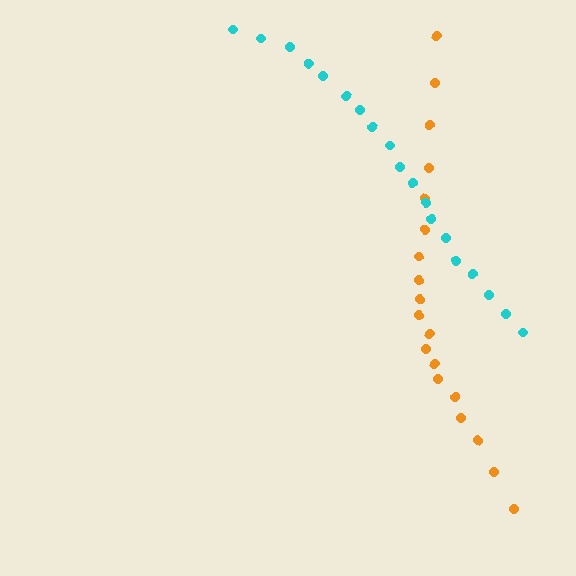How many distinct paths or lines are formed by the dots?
There are 2 distinct paths.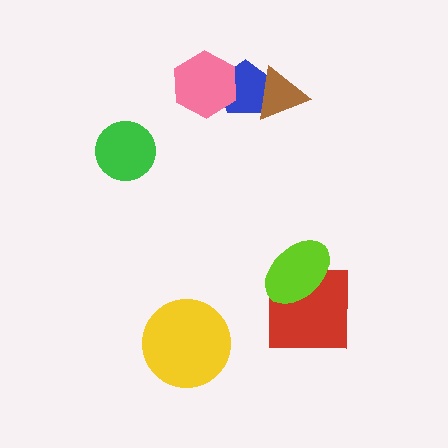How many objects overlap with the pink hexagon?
1 object overlaps with the pink hexagon.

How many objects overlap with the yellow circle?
0 objects overlap with the yellow circle.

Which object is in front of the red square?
The lime ellipse is in front of the red square.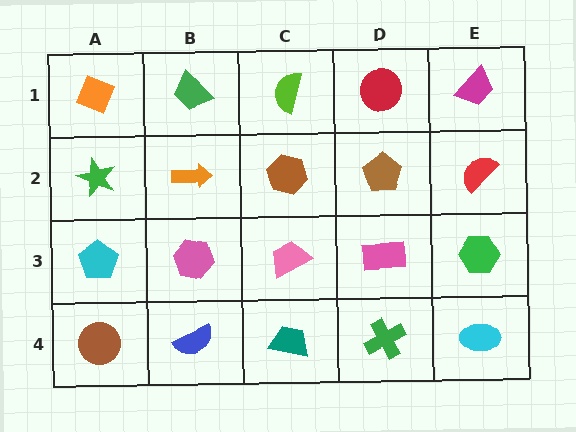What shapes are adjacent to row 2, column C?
A lime semicircle (row 1, column C), a pink trapezoid (row 3, column C), an orange arrow (row 2, column B), a brown pentagon (row 2, column D).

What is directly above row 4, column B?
A pink hexagon.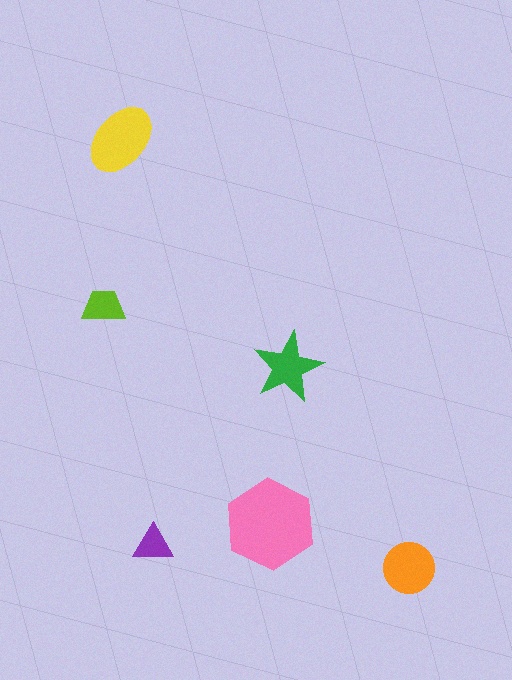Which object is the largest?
The pink hexagon.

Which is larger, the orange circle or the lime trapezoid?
The orange circle.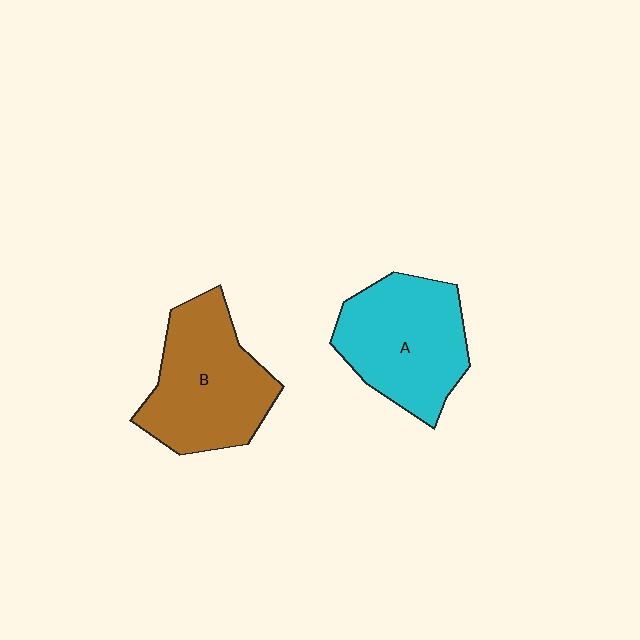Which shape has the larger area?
Shape B (brown).